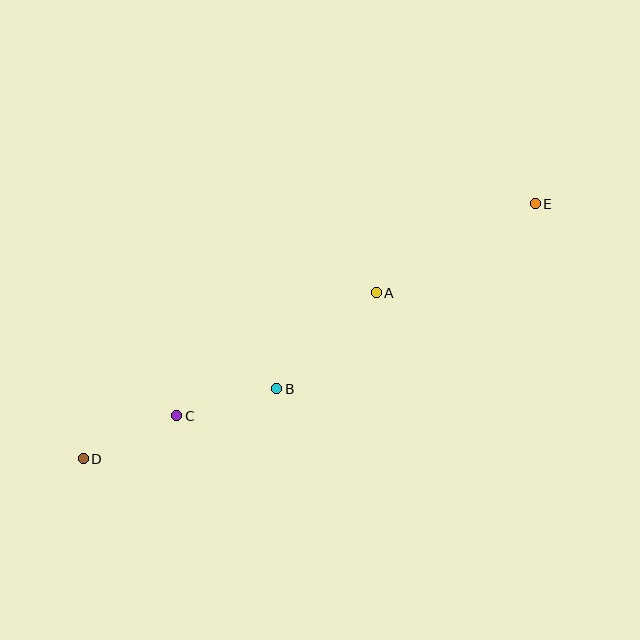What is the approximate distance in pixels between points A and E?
The distance between A and E is approximately 182 pixels.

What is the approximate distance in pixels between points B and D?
The distance between B and D is approximately 206 pixels.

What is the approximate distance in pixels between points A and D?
The distance between A and D is approximately 337 pixels.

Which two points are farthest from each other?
Points D and E are farthest from each other.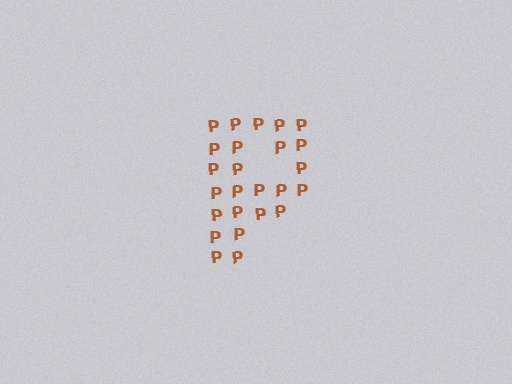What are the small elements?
The small elements are letter P's.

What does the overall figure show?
The overall figure shows the letter P.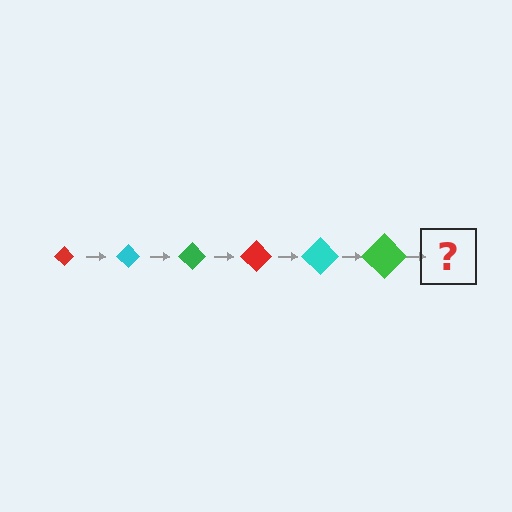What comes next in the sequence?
The next element should be a red diamond, larger than the previous one.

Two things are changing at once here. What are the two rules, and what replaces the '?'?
The two rules are that the diamond grows larger each step and the color cycles through red, cyan, and green. The '?' should be a red diamond, larger than the previous one.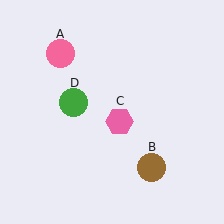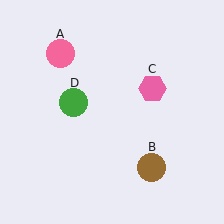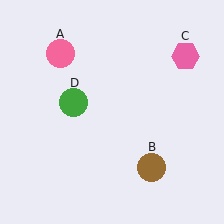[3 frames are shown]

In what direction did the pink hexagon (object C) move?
The pink hexagon (object C) moved up and to the right.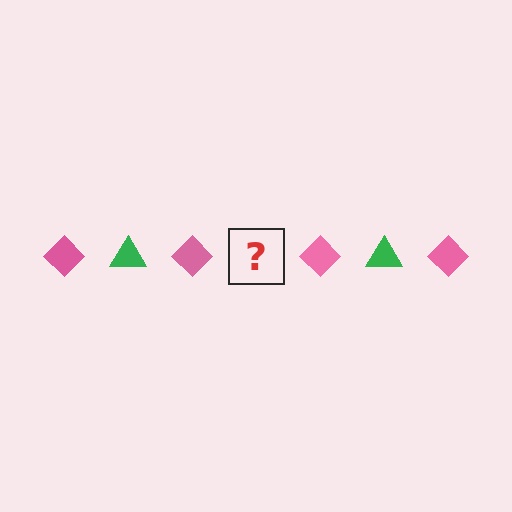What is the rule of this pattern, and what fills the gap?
The rule is that the pattern alternates between pink diamond and green triangle. The gap should be filled with a green triangle.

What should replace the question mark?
The question mark should be replaced with a green triangle.